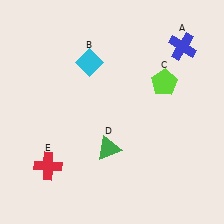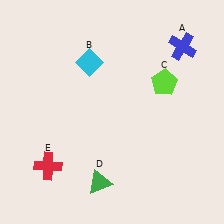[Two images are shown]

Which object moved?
The green triangle (D) moved down.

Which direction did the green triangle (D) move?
The green triangle (D) moved down.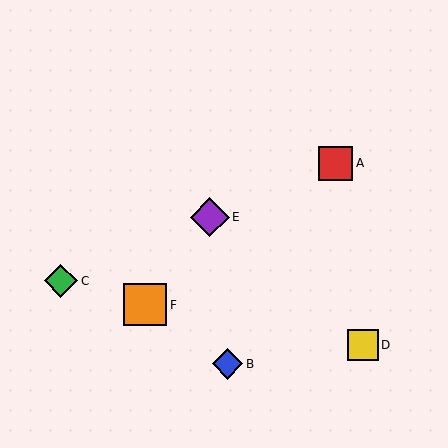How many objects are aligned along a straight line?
3 objects (A, C, E) are aligned along a straight line.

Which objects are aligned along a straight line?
Objects A, C, E are aligned along a straight line.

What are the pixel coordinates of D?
Object D is at (363, 345).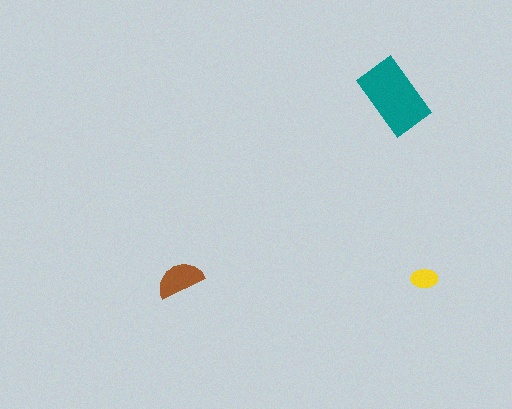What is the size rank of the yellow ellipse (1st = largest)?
3rd.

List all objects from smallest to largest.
The yellow ellipse, the brown semicircle, the teal rectangle.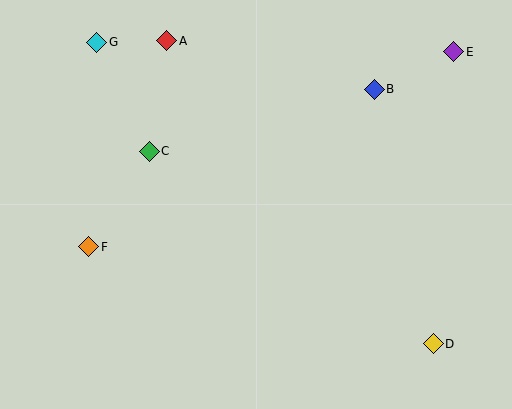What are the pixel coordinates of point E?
Point E is at (454, 52).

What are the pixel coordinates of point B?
Point B is at (374, 89).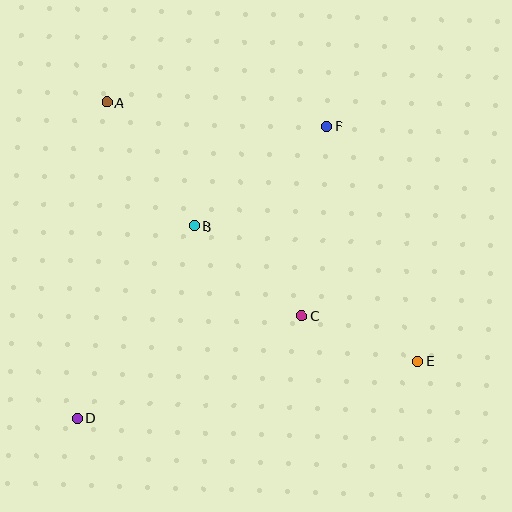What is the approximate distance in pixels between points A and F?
The distance between A and F is approximately 221 pixels.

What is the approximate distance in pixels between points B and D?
The distance between B and D is approximately 225 pixels.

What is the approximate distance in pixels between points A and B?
The distance between A and B is approximately 151 pixels.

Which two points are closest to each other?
Points C and E are closest to each other.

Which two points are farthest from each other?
Points A and E are farthest from each other.